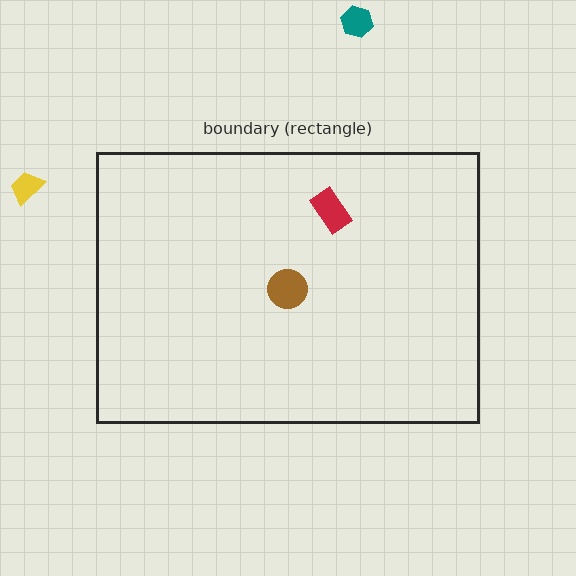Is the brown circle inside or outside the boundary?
Inside.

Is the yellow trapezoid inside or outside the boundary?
Outside.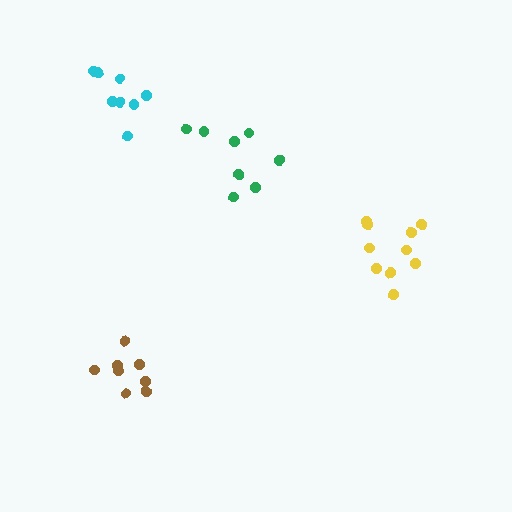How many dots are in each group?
Group 1: 8 dots, Group 2: 10 dots, Group 3: 8 dots, Group 4: 8 dots (34 total).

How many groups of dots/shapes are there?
There are 4 groups.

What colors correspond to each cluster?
The clusters are colored: brown, yellow, cyan, green.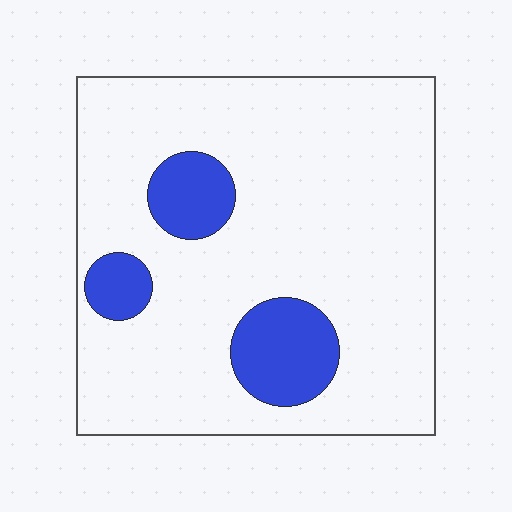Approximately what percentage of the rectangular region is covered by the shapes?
Approximately 15%.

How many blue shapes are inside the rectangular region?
3.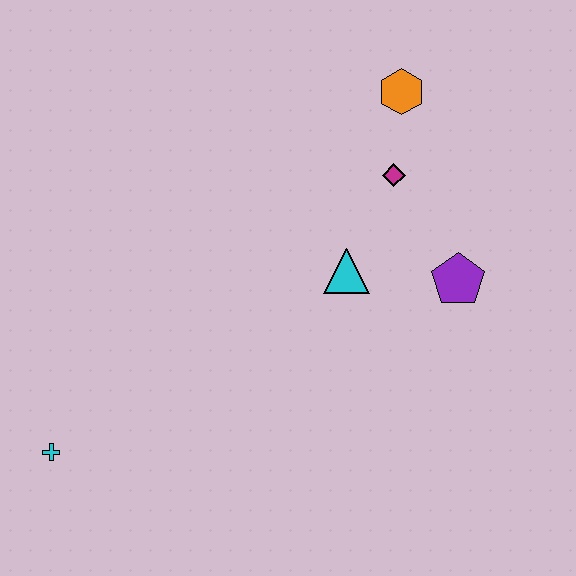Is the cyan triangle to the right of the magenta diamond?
No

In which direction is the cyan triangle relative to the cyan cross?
The cyan triangle is to the right of the cyan cross.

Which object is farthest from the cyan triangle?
The cyan cross is farthest from the cyan triangle.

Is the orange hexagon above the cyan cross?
Yes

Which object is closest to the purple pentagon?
The cyan triangle is closest to the purple pentagon.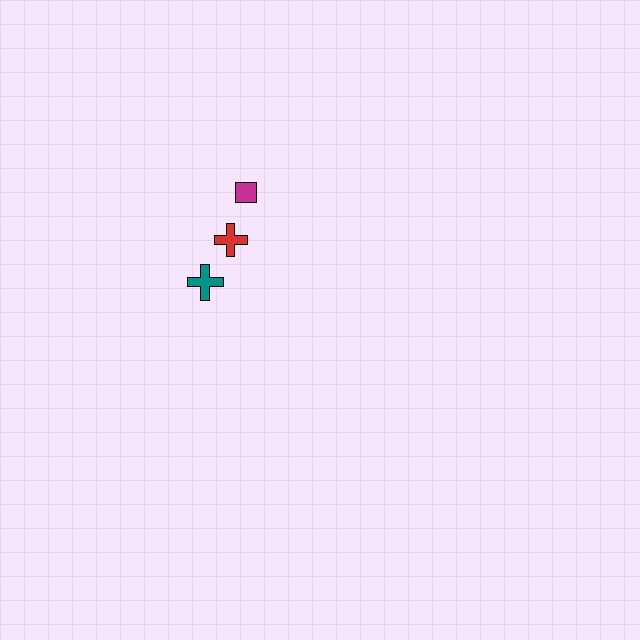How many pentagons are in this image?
There are no pentagons.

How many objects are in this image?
There are 3 objects.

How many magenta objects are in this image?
There is 1 magenta object.